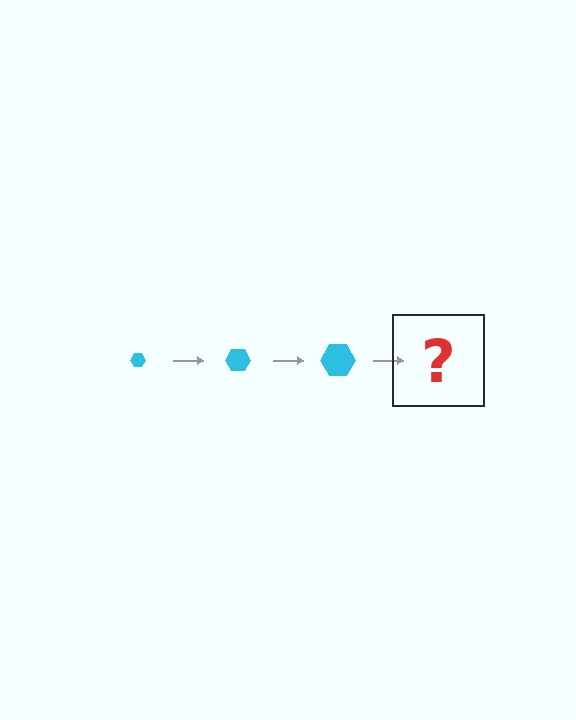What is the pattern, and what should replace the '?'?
The pattern is that the hexagon gets progressively larger each step. The '?' should be a cyan hexagon, larger than the previous one.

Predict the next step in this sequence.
The next step is a cyan hexagon, larger than the previous one.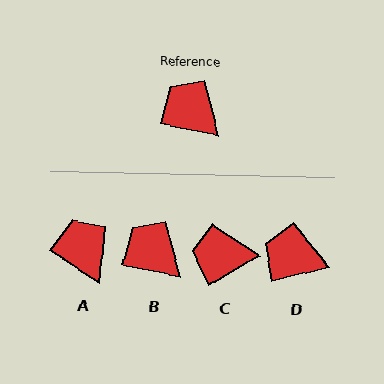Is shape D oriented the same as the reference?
No, it is off by about 25 degrees.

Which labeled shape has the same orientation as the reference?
B.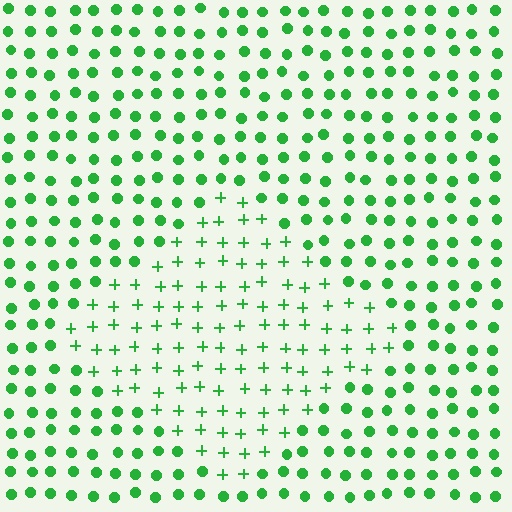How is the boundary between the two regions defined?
The boundary is defined by a change in element shape: plus signs inside vs. circles outside. All elements share the same color and spacing.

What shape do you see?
I see a diamond.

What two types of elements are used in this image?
The image uses plus signs inside the diamond region and circles outside it.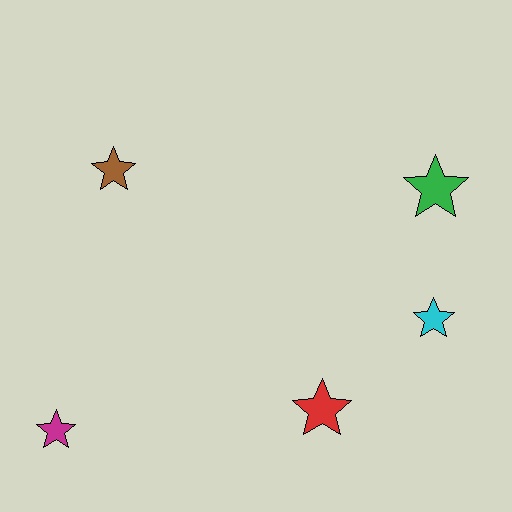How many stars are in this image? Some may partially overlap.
There are 5 stars.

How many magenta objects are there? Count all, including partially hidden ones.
There is 1 magenta object.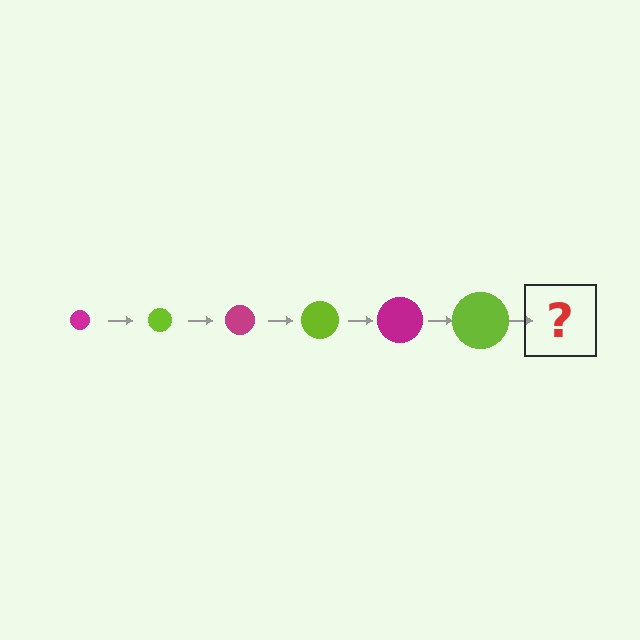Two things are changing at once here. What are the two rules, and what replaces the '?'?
The two rules are that the circle grows larger each step and the color cycles through magenta and lime. The '?' should be a magenta circle, larger than the previous one.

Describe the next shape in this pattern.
It should be a magenta circle, larger than the previous one.